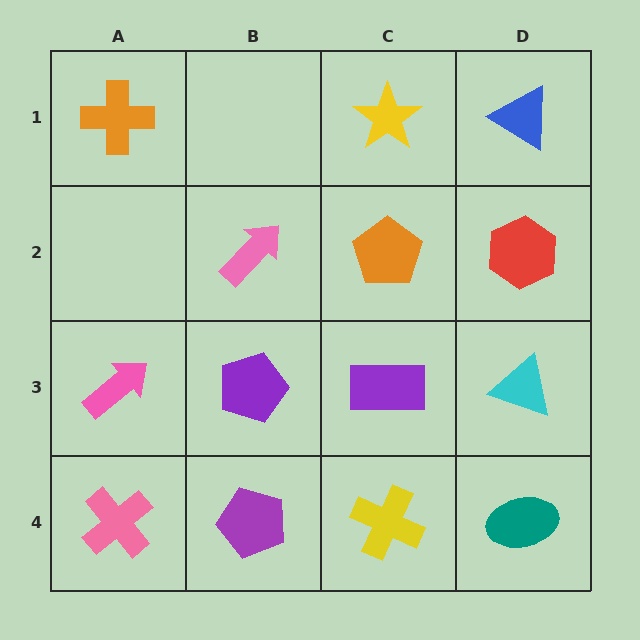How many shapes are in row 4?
4 shapes.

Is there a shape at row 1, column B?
No, that cell is empty.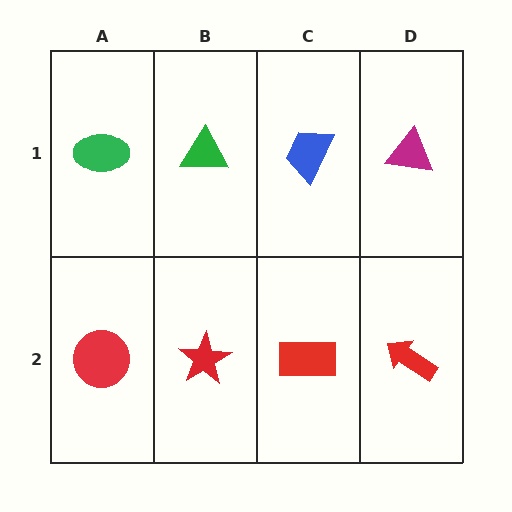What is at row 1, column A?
A green ellipse.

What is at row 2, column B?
A red star.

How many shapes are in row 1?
4 shapes.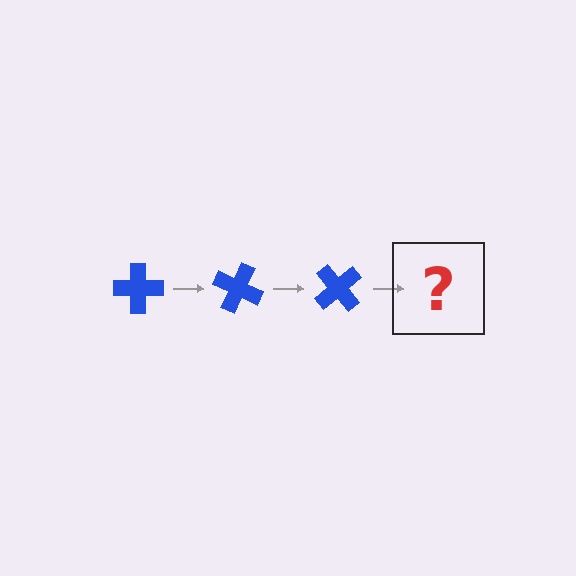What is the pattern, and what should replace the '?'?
The pattern is that the cross rotates 25 degrees each step. The '?' should be a blue cross rotated 75 degrees.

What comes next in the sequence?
The next element should be a blue cross rotated 75 degrees.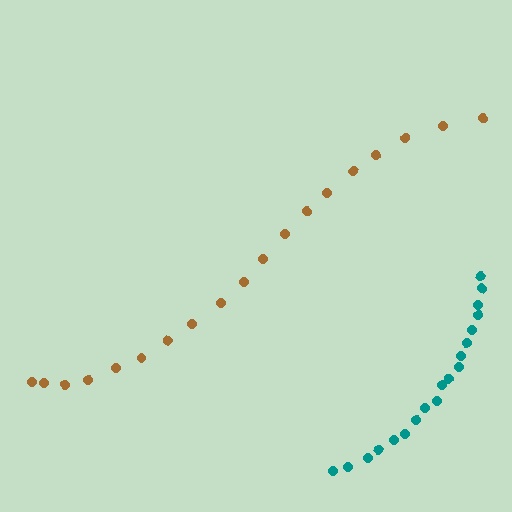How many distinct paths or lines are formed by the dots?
There are 2 distinct paths.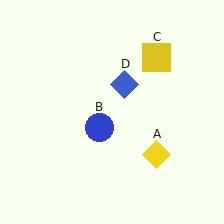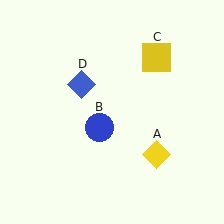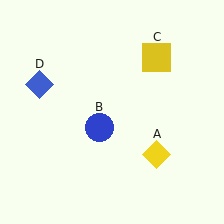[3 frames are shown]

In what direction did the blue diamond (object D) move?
The blue diamond (object D) moved left.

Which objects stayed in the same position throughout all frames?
Yellow diamond (object A) and blue circle (object B) and yellow square (object C) remained stationary.